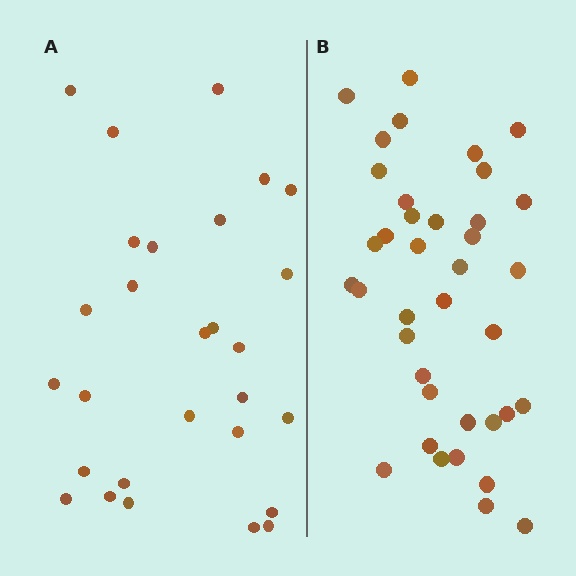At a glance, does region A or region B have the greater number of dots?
Region B (the right region) has more dots.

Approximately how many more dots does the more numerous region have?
Region B has roughly 10 or so more dots than region A.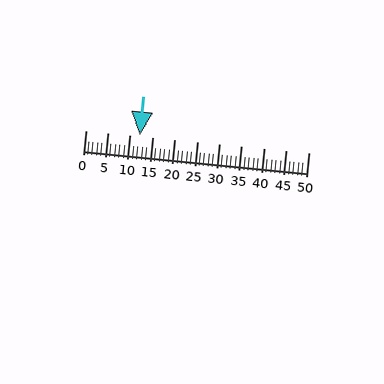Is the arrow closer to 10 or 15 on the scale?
The arrow is closer to 10.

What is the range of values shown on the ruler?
The ruler shows values from 0 to 50.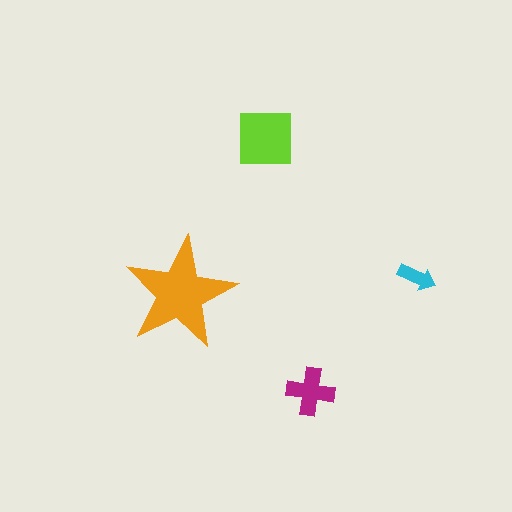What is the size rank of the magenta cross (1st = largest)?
3rd.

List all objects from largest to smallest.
The orange star, the lime square, the magenta cross, the cyan arrow.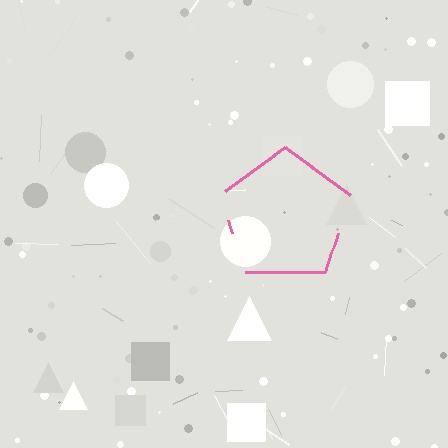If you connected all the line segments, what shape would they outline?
They would outline a pentagon.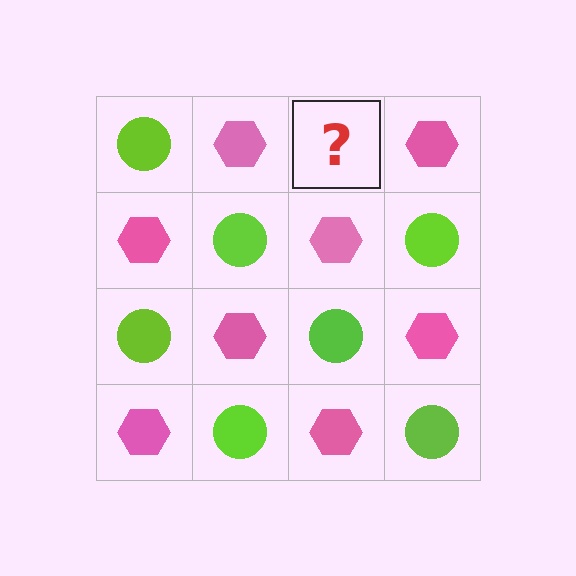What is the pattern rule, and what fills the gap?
The rule is that it alternates lime circle and pink hexagon in a checkerboard pattern. The gap should be filled with a lime circle.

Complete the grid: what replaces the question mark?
The question mark should be replaced with a lime circle.